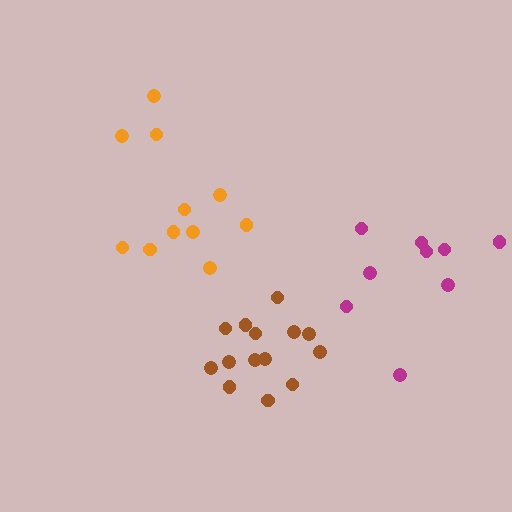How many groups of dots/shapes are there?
There are 3 groups.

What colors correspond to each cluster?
The clusters are colored: orange, magenta, brown.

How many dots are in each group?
Group 1: 11 dots, Group 2: 9 dots, Group 3: 14 dots (34 total).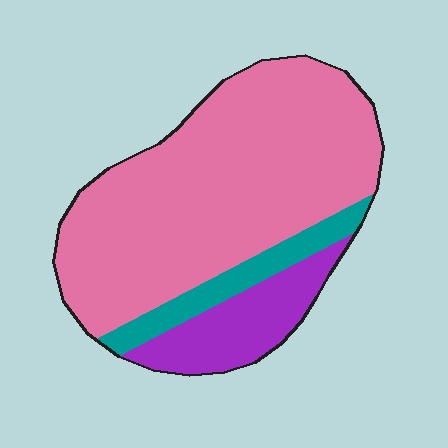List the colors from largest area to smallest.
From largest to smallest: pink, purple, teal.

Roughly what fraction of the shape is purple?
Purple covers 16% of the shape.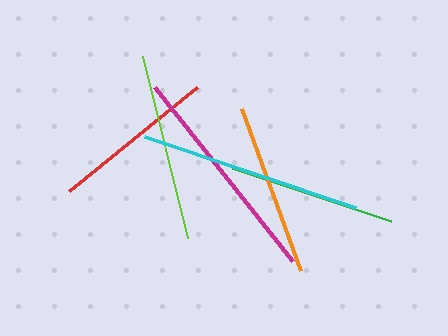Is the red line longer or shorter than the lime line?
The lime line is longer than the red line.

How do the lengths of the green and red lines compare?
The green and red lines are approximately the same length.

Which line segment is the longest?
The cyan line is the longest at approximately 222 pixels.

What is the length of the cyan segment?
The cyan segment is approximately 222 pixels long.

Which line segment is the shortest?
The red line is the shortest at approximately 165 pixels.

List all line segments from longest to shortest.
From longest to shortest: cyan, magenta, lime, orange, green, red.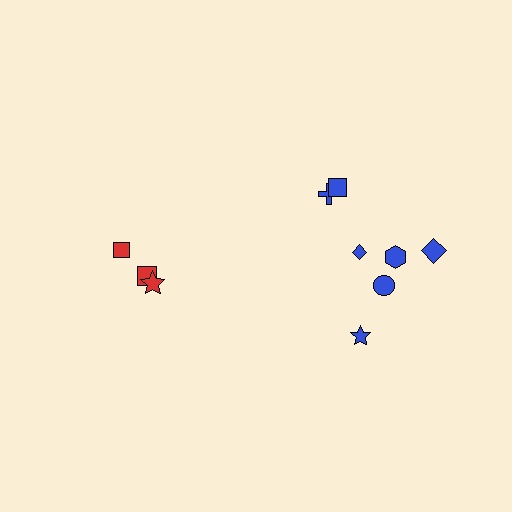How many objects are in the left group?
There are 3 objects.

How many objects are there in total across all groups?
There are 10 objects.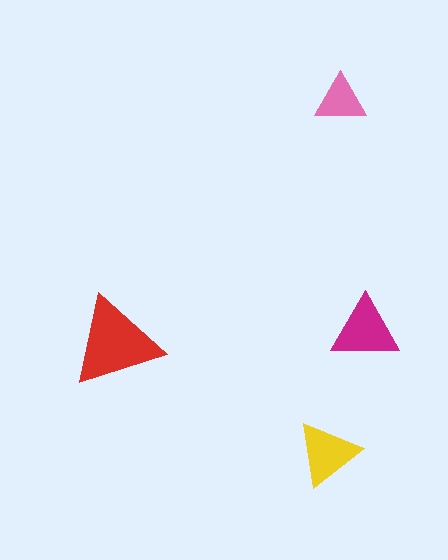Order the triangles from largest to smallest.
the red one, the magenta one, the yellow one, the pink one.